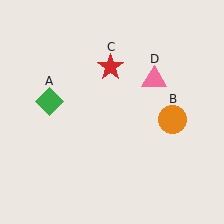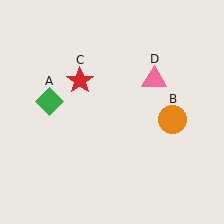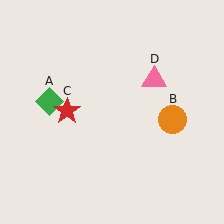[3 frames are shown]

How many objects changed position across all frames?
1 object changed position: red star (object C).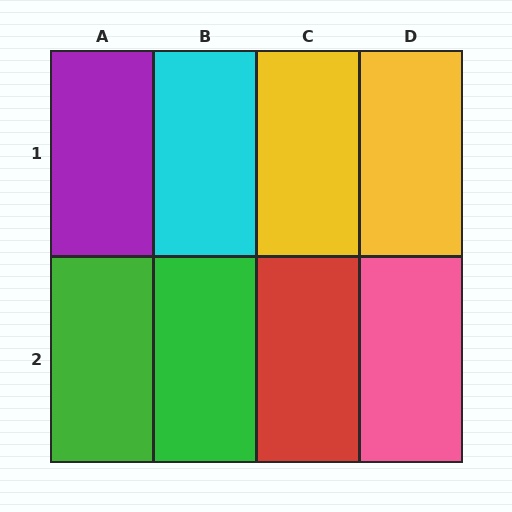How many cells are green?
2 cells are green.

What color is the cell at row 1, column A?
Purple.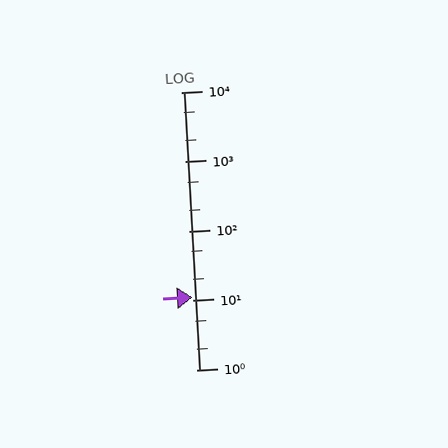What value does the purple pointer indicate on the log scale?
The pointer indicates approximately 11.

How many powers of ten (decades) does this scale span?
The scale spans 4 decades, from 1 to 10000.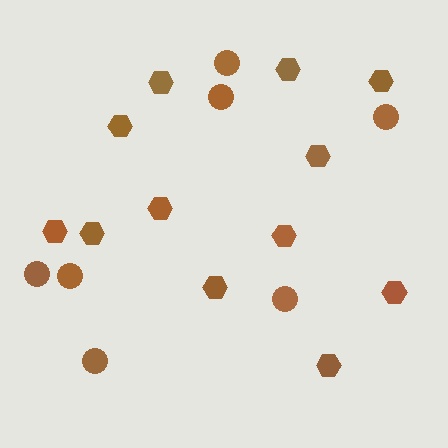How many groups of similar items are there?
There are 2 groups: one group of hexagons (12) and one group of circles (7).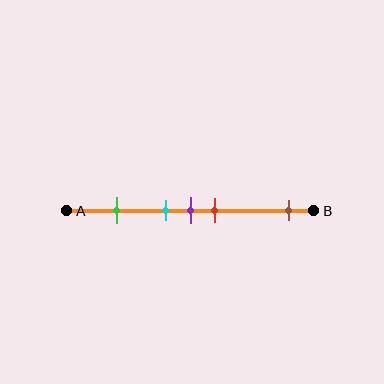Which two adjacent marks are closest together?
The cyan and purple marks are the closest adjacent pair.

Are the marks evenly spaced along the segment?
No, the marks are not evenly spaced.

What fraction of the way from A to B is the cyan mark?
The cyan mark is approximately 40% (0.4) of the way from A to B.